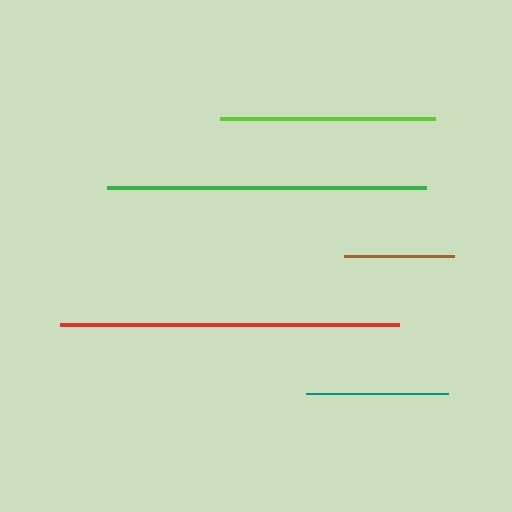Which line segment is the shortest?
The brown line is the shortest at approximately 111 pixels.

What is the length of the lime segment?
The lime segment is approximately 215 pixels long.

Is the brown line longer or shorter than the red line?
The red line is longer than the brown line.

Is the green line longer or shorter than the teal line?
The green line is longer than the teal line.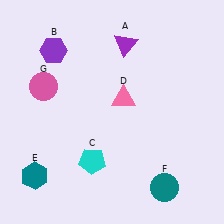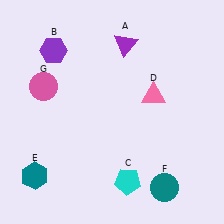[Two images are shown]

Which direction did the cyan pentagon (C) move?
The cyan pentagon (C) moved right.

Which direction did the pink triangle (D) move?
The pink triangle (D) moved right.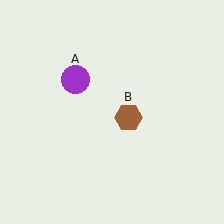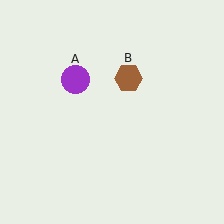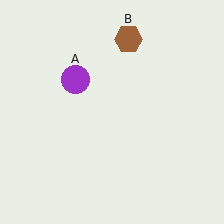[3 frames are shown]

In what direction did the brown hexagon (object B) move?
The brown hexagon (object B) moved up.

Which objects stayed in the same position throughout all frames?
Purple circle (object A) remained stationary.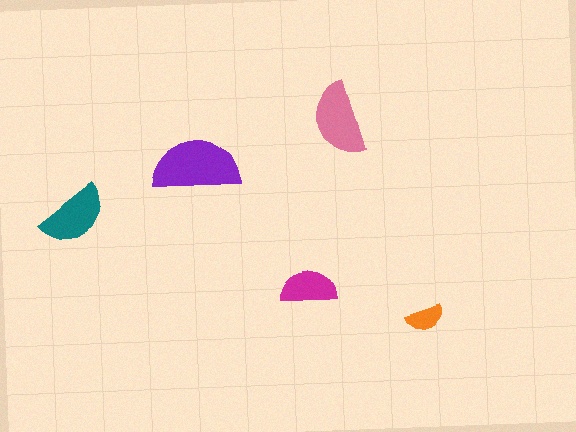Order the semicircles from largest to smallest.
the purple one, the pink one, the teal one, the magenta one, the orange one.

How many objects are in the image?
There are 5 objects in the image.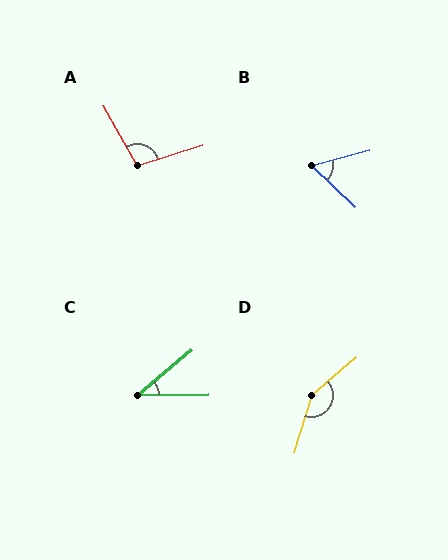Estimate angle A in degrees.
Approximately 102 degrees.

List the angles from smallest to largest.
C (39°), B (59°), A (102°), D (147°).